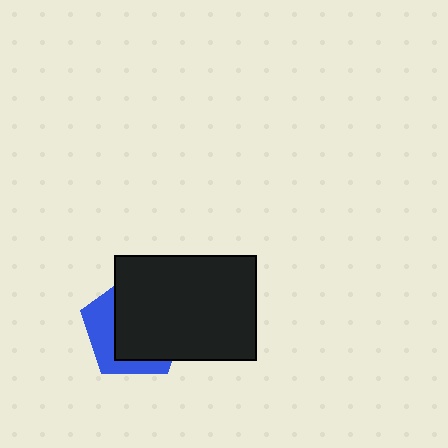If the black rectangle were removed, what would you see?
You would see the complete blue pentagon.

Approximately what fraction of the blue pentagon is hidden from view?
Roughly 67% of the blue pentagon is hidden behind the black rectangle.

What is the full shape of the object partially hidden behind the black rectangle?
The partially hidden object is a blue pentagon.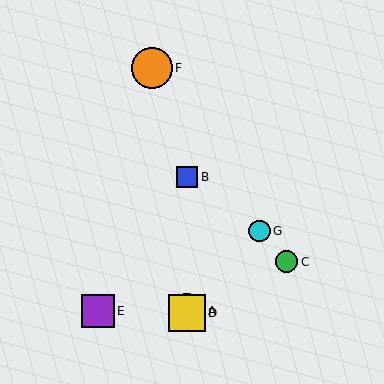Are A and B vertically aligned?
Yes, both are at x≈187.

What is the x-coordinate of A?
Object A is at x≈187.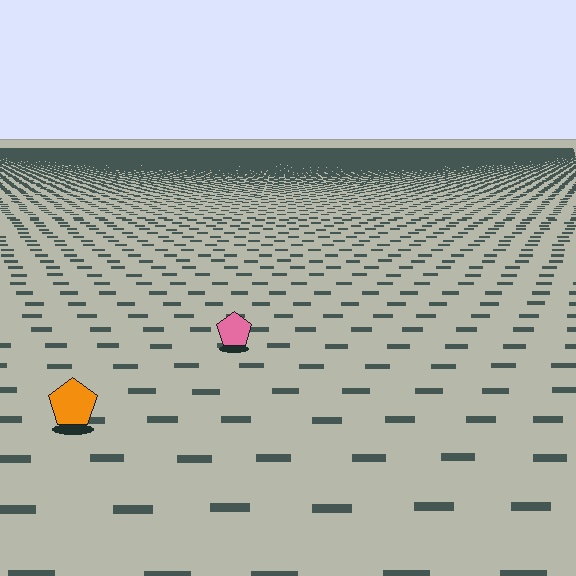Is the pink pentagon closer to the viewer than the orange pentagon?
No. The orange pentagon is closer — you can tell from the texture gradient: the ground texture is coarser near it.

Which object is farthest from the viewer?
The pink pentagon is farthest from the viewer. It appears smaller and the ground texture around it is denser.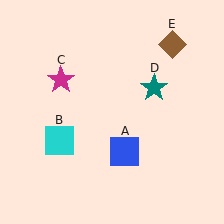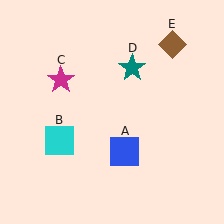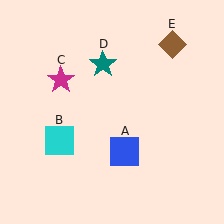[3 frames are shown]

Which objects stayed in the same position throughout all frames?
Blue square (object A) and cyan square (object B) and magenta star (object C) and brown diamond (object E) remained stationary.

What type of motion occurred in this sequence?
The teal star (object D) rotated counterclockwise around the center of the scene.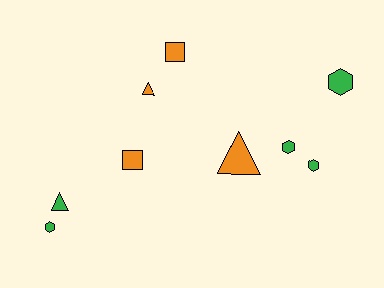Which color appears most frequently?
Green, with 5 objects.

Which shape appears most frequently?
Hexagon, with 4 objects.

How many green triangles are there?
There is 1 green triangle.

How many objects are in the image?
There are 9 objects.